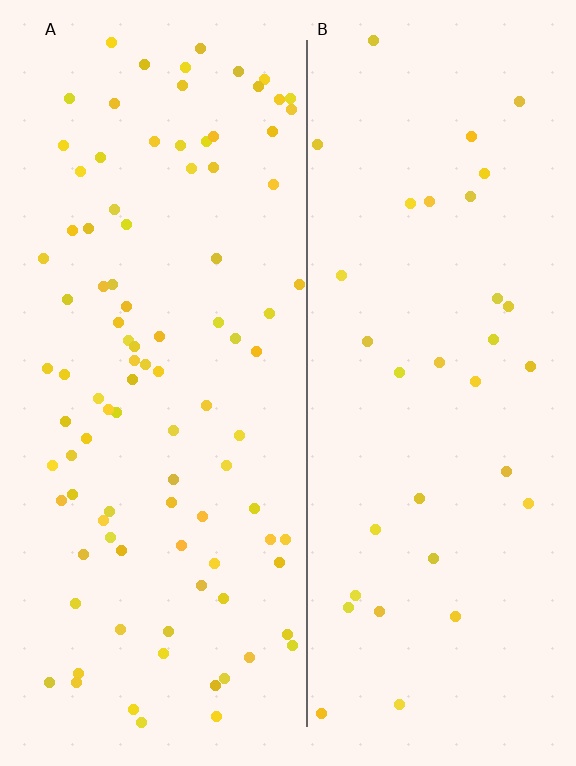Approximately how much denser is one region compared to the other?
Approximately 2.8× — region A over region B.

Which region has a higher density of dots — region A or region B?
A (the left).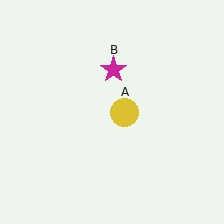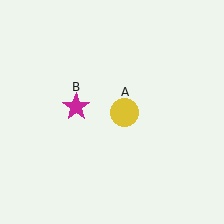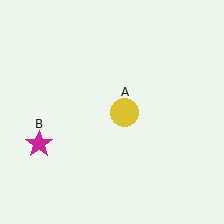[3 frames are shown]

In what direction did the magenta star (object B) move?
The magenta star (object B) moved down and to the left.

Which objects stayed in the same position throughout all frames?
Yellow circle (object A) remained stationary.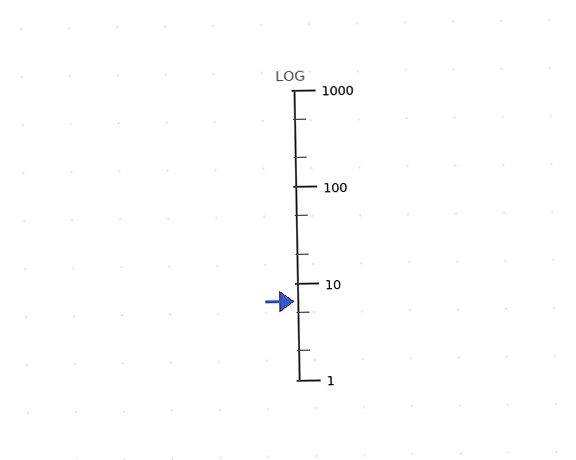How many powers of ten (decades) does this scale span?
The scale spans 3 decades, from 1 to 1000.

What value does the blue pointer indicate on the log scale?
The pointer indicates approximately 6.5.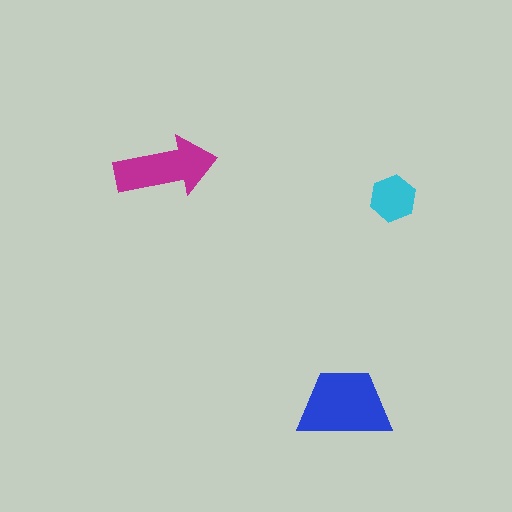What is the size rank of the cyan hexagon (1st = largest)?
3rd.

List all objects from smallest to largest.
The cyan hexagon, the magenta arrow, the blue trapezoid.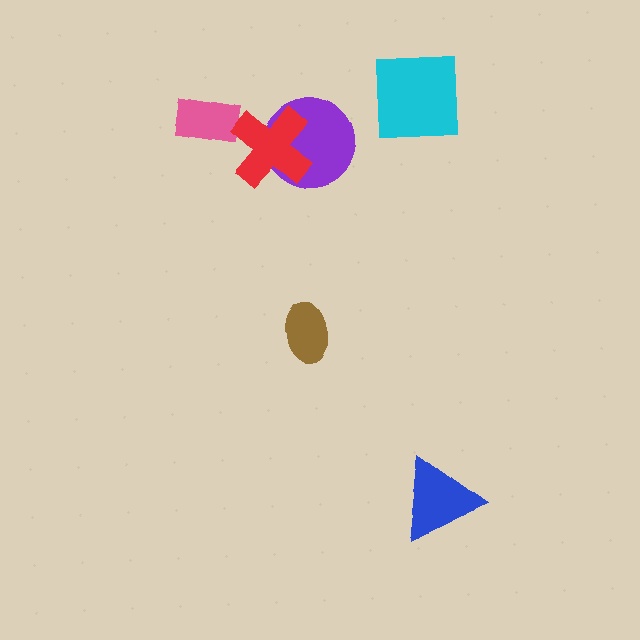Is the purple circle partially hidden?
Yes, it is partially covered by another shape.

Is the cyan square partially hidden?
No, no other shape covers it.